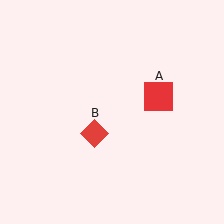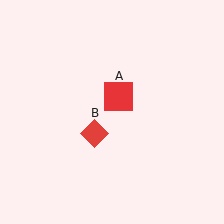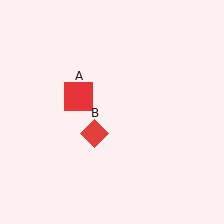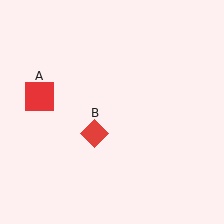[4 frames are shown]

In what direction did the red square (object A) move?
The red square (object A) moved left.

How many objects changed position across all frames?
1 object changed position: red square (object A).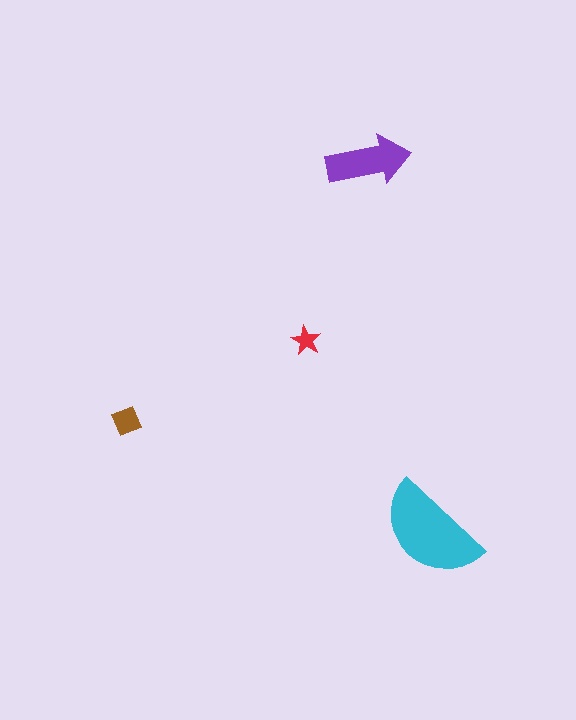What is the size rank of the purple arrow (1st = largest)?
2nd.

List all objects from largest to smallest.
The cyan semicircle, the purple arrow, the brown diamond, the red star.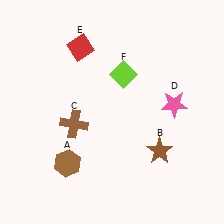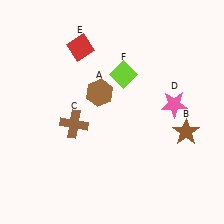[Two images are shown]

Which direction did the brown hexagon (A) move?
The brown hexagon (A) moved up.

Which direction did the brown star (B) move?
The brown star (B) moved right.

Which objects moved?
The objects that moved are: the brown hexagon (A), the brown star (B).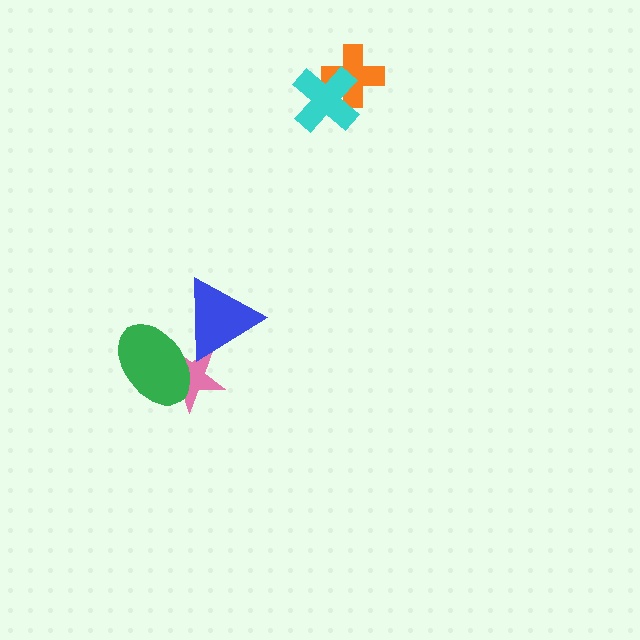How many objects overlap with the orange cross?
1 object overlaps with the orange cross.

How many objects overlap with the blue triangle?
2 objects overlap with the blue triangle.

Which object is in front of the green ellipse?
The blue triangle is in front of the green ellipse.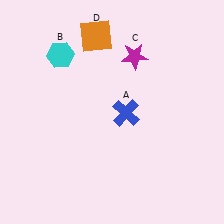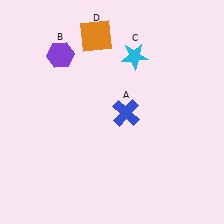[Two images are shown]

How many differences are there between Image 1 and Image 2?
There are 2 differences between the two images.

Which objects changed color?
B changed from cyan to purple. C changed from magenta to cyan.